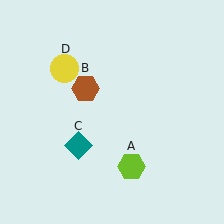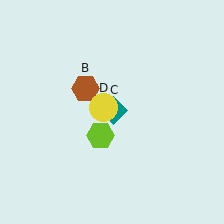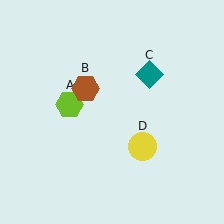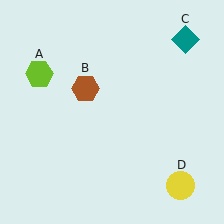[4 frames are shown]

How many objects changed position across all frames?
3 objects changed position: lime hexagon (object A), teal diamond (object C), yellow circle (object D).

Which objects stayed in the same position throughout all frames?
Brown hexagon (object B) remained stationary.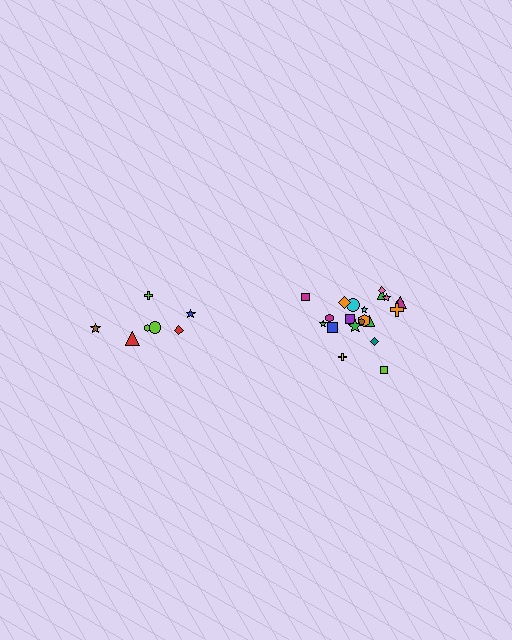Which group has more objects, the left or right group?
The right group.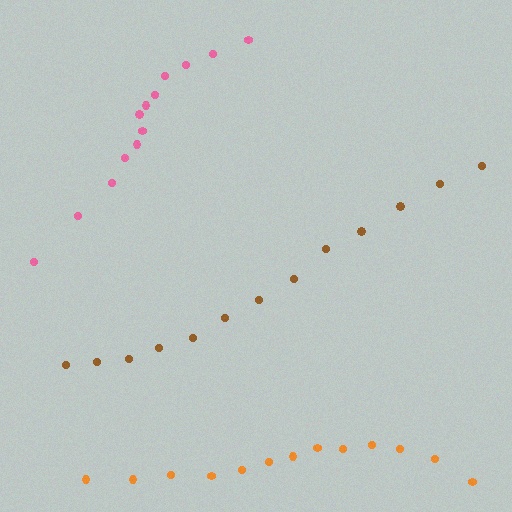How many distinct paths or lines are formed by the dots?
There are 3 distinct paths.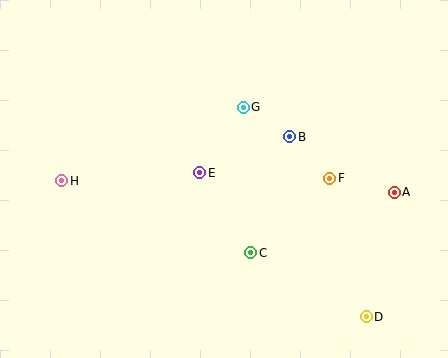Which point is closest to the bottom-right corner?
Point D is closest to the bottom-right corner.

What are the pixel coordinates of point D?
Point D is at (366, 317).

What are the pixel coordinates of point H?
Point H is at (62, 181).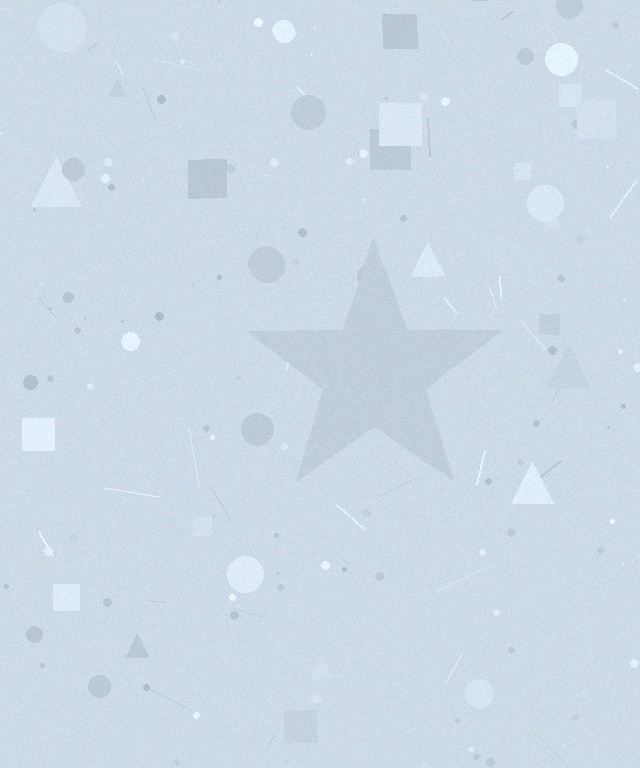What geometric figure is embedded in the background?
A star is embedded in the background.